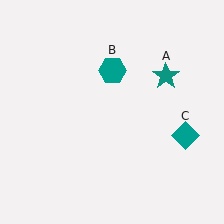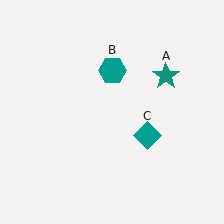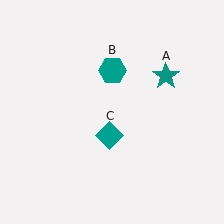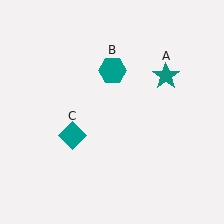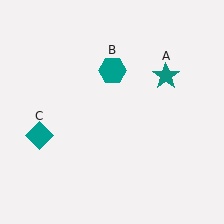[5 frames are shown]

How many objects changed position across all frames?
1 object changed position: teal diamond (object C).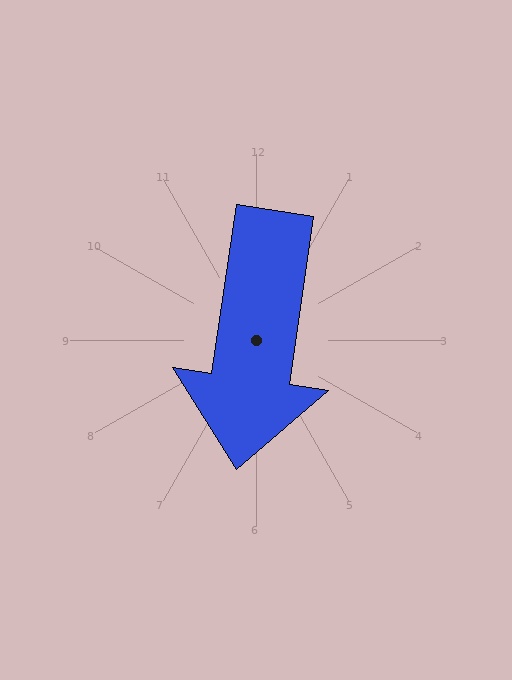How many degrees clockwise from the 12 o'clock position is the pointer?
Approximately 188 degrees.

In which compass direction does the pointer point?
South.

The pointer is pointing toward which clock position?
Roughly 6 o'clock.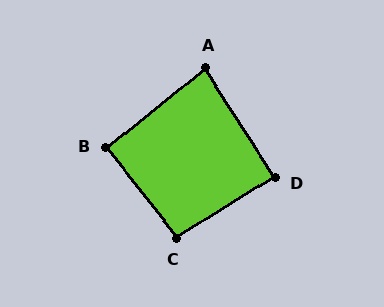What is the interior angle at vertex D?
Approximately 89 degrees (approximately right).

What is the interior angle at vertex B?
Approximately 91 degrees (approximately right).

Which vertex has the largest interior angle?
C, at approximately 96 degrees.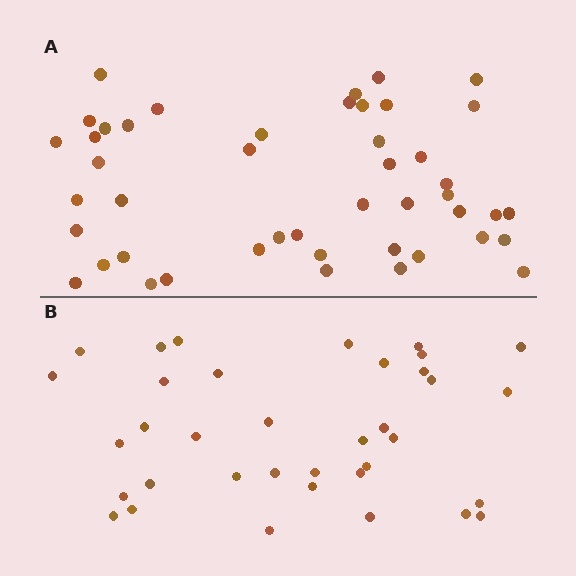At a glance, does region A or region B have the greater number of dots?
Region A (the top region) has more dots.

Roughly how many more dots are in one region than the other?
Region A has roughly 10 or so more dots than region B.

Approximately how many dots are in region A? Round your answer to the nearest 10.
About 50 dots. (The exact count is 46, which rounds to 50.)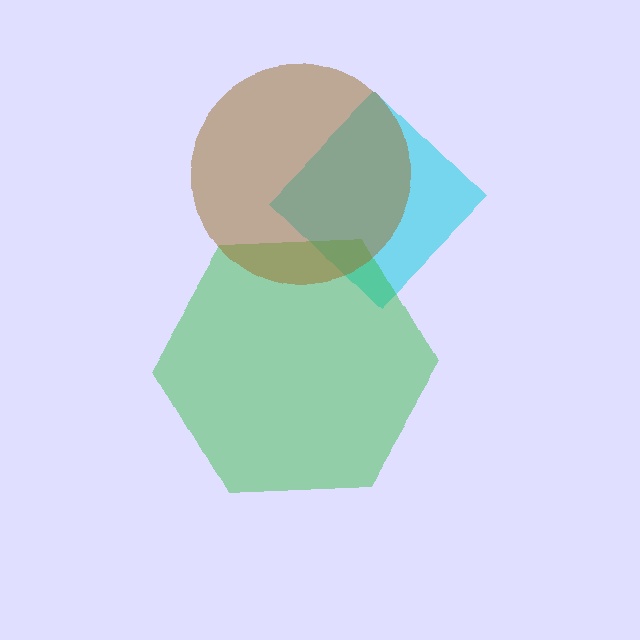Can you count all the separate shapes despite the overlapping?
Yes, there are 3 separate shapes.